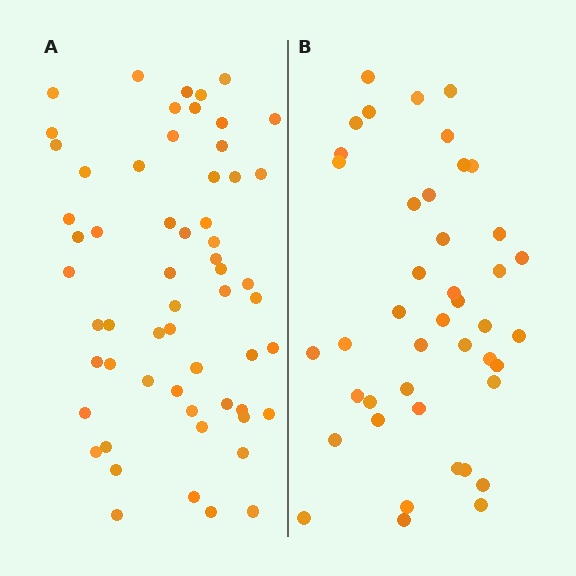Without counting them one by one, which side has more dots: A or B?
Region A (the left region) has more dots.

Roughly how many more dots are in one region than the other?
Region A has approximately 15 more dots than region B.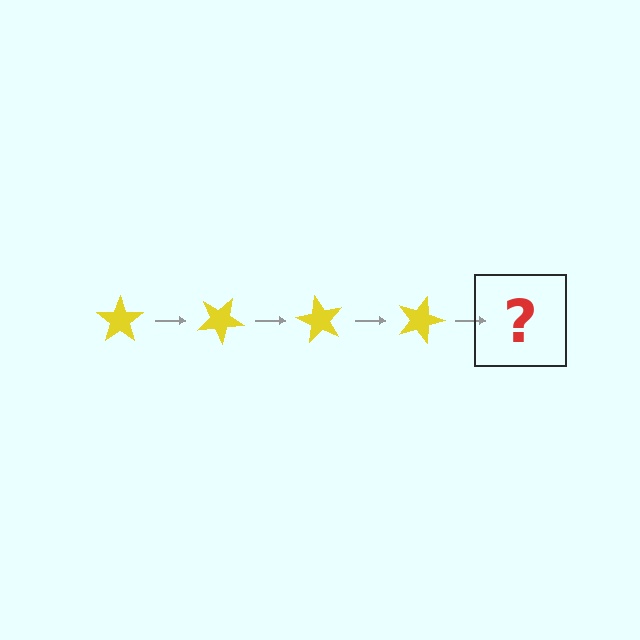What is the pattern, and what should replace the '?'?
The pattern is that the star rotates 30 degrees each step. The '?' should be a yellow star rotated 120 degrees.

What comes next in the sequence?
The next element should be a yellow star rotated 120 degrees.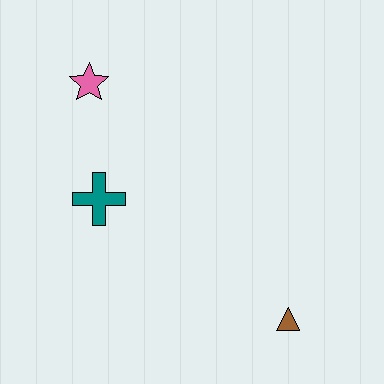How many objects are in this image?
There are 3 objects.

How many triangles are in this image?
There is 1 triangle.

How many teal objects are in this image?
There is 1 teal object.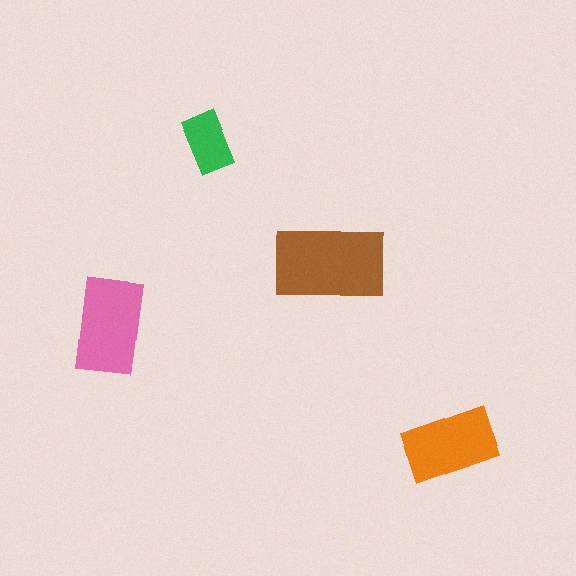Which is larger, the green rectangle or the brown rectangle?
The brown one.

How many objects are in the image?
There are 4 objects in the image.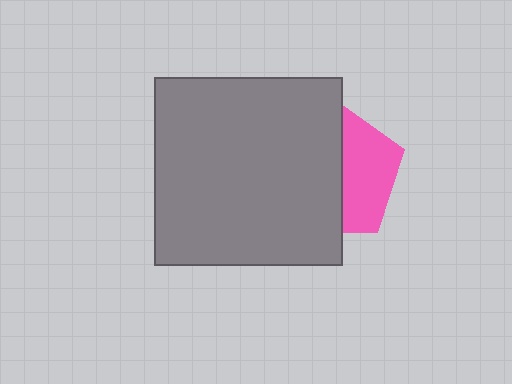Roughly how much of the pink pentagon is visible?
A small part of it is visible (roughly 41%).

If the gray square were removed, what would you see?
You would see the complete pink pentagon.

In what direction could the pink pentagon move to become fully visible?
The pink pentagon could move right. That would shift it out from behind the gray square entirely.